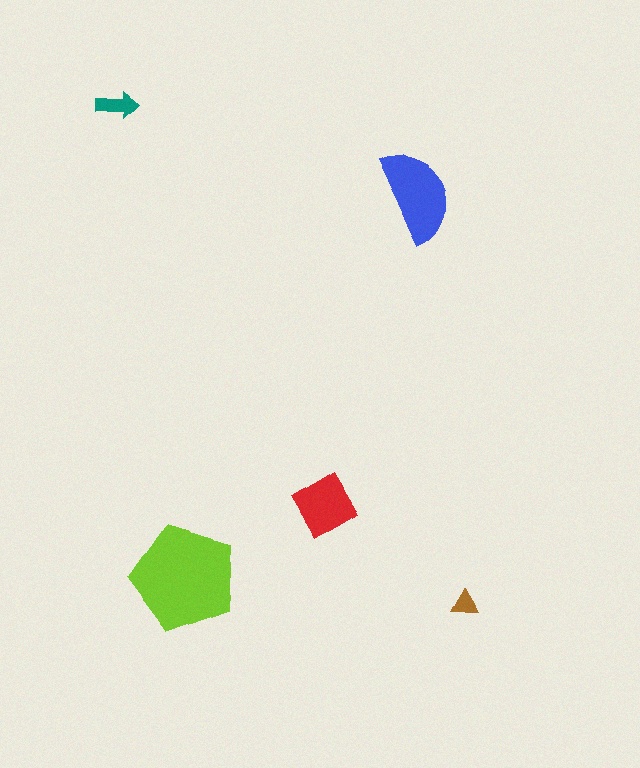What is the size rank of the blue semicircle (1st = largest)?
2nd.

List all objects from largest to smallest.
The lime pentagon, the blue semicircle, the red diamond, the teal arrow, the brown triangle.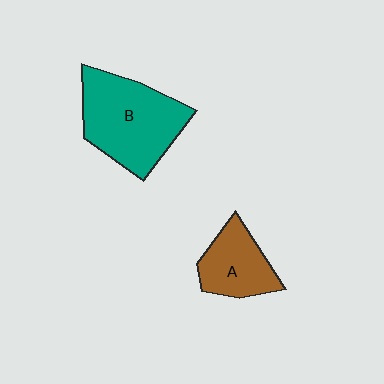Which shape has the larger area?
Shape B (teal).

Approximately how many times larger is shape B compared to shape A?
Approximately 1.8 times.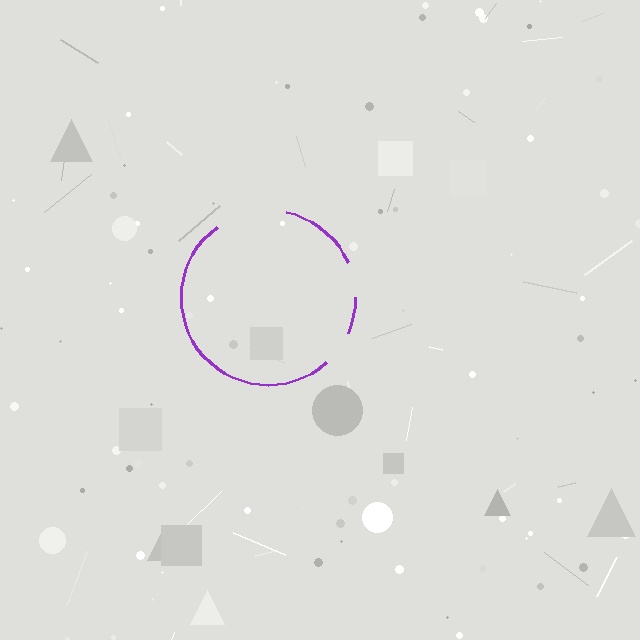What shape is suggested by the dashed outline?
The dashed outline suggests a circle.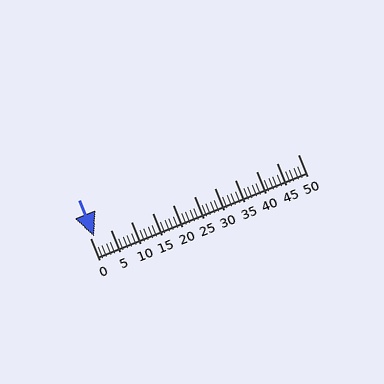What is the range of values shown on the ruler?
The ruler shows values from 0 to 50.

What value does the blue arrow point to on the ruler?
The blue arrow points to approximately 1.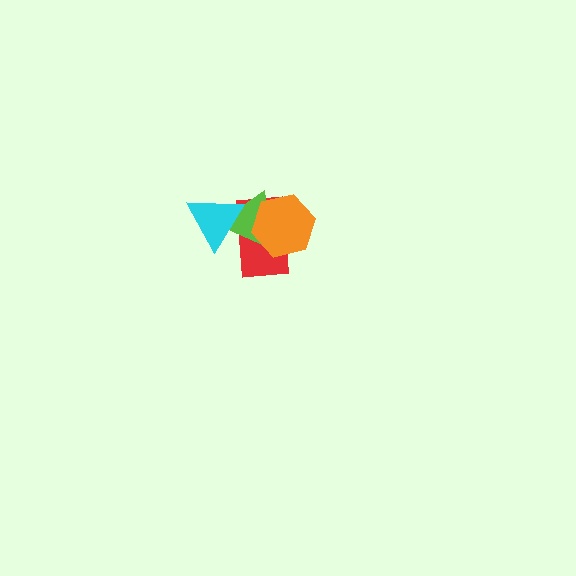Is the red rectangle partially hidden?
Yes, it is partially covered by another shape.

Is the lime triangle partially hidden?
Yes, it is partially covered by another shape.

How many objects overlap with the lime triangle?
3 objects overlap with the lime triangle.